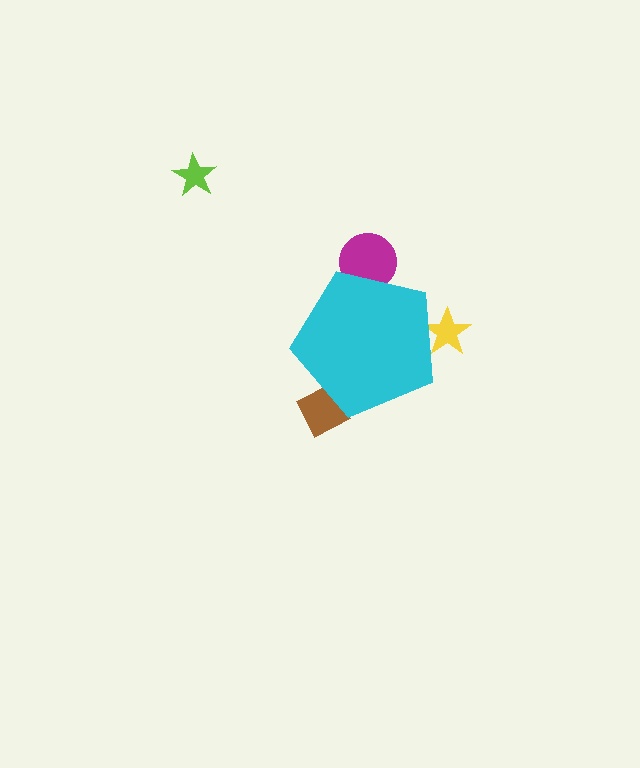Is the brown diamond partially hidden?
Yes, the brown diamond is partially hidden behind the cyan pentagon.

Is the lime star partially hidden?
No, the lime star is fully visible.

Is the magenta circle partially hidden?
Yes, the magenta circle is partially hidden behind the cyan pentagon.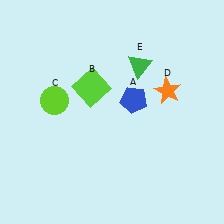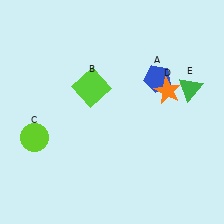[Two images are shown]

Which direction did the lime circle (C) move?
The lime circle (C) moved down.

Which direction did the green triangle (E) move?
The green triangle (E) moved right.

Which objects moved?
The objects that moved are: the blue pentagon (A), the lime circle (C), the green triangle (E).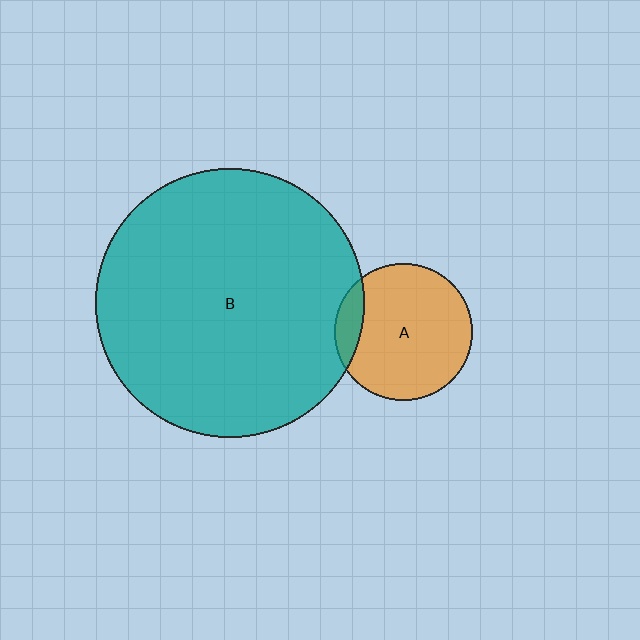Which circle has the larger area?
Circle B (teal).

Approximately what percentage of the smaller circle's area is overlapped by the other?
Approximately 10%.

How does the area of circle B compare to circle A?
Approximately 3.8 times.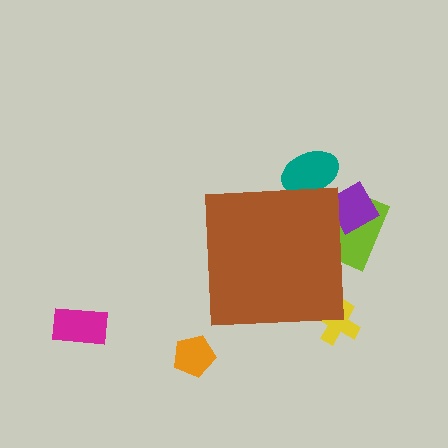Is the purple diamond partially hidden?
Yes, the purple diamond is partially hidden behind the brown square.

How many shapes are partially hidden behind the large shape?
4 shapes are partially hidden.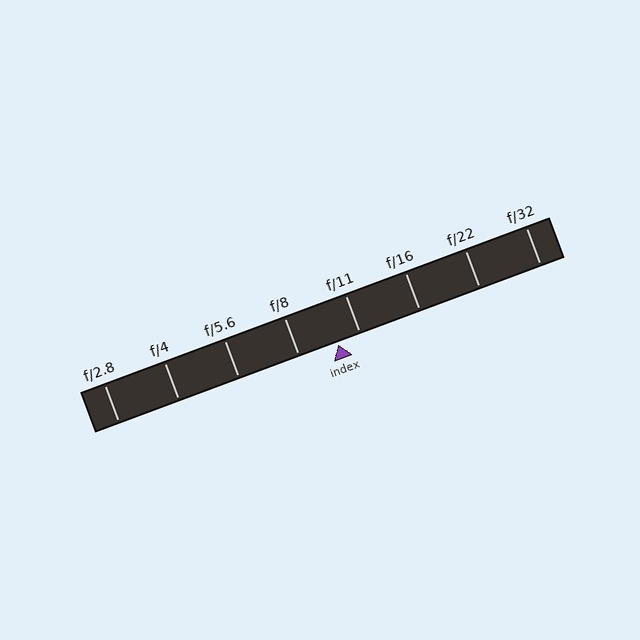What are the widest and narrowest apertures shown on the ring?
The widest aperture shown is f/2.8 and the narrowest is f/32.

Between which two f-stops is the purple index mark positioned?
The index mark is between f/8 and f/11.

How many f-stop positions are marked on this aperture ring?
There are 8 f-stop positions marked.